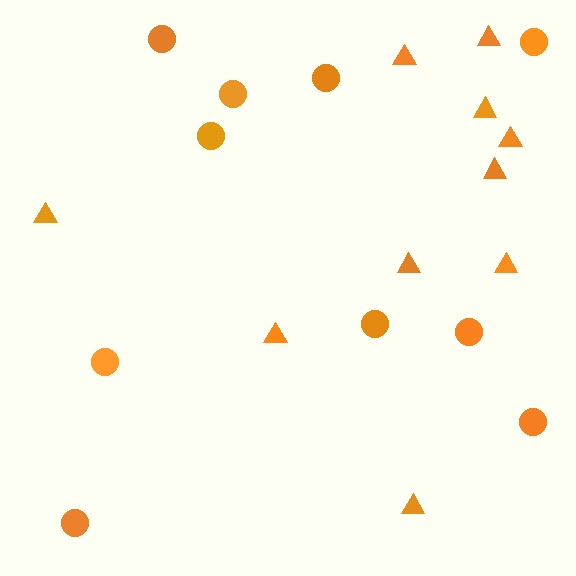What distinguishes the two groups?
There are 2 groups: one group of circles (10) and one group of triangles (10).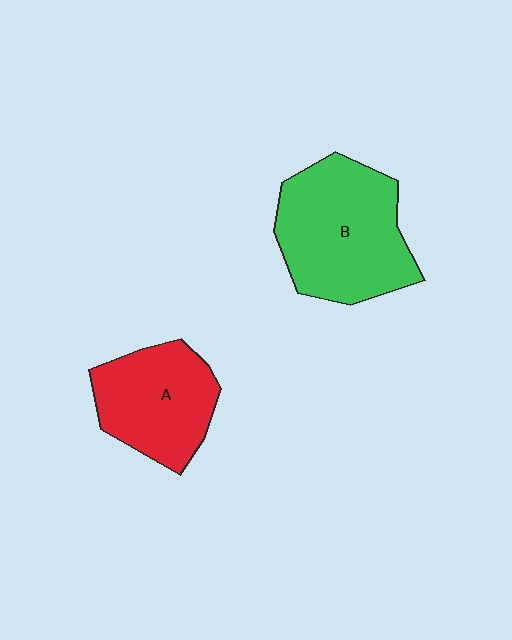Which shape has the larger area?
Shape B (green).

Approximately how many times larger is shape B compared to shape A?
Approximately 1.4 times.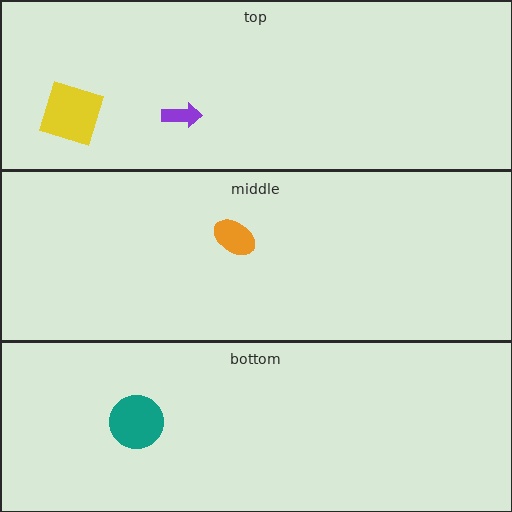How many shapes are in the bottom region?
1.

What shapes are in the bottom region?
The teal circle.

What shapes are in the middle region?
The orange ellipse.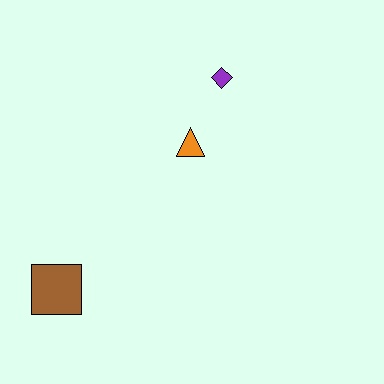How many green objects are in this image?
There are no green objects.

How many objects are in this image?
There are 3 objects.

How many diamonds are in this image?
There is 1 diamond.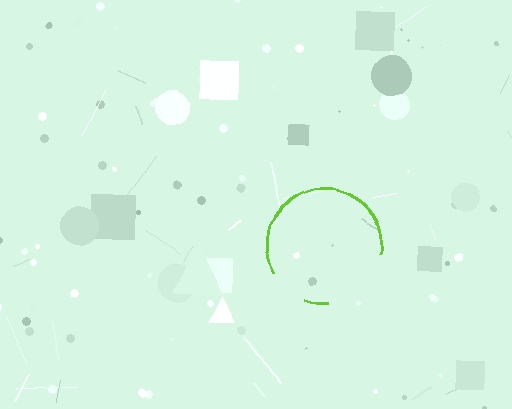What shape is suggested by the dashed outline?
The dashed outline suggests a circle.